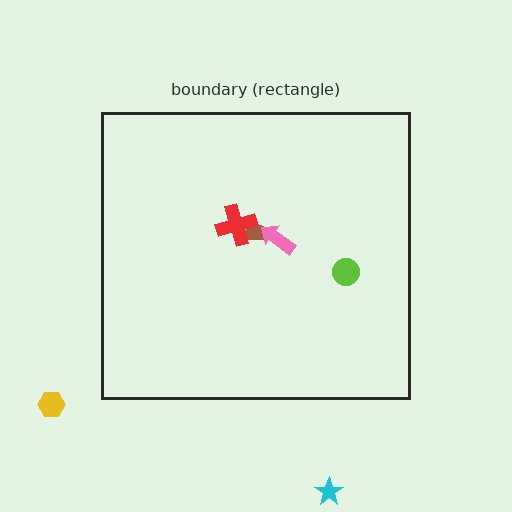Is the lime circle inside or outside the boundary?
Inside.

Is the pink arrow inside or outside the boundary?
Inside.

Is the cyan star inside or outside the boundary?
Outside.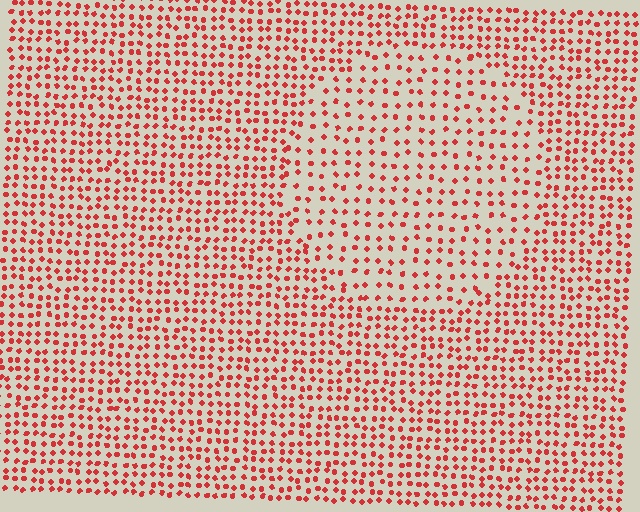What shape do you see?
I see a circle.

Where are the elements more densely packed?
The elements are more densely packed outside the circle boundary.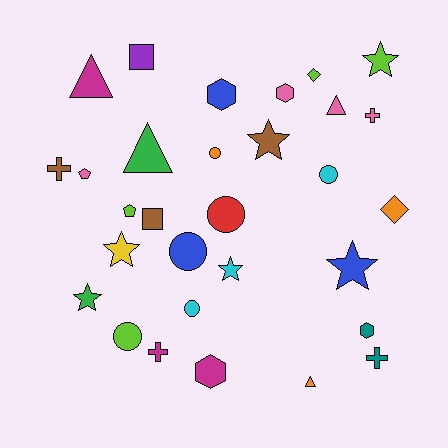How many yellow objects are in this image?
There is 1 yellow object.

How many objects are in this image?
There are 30 objects.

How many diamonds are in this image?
There are 2 diamonds.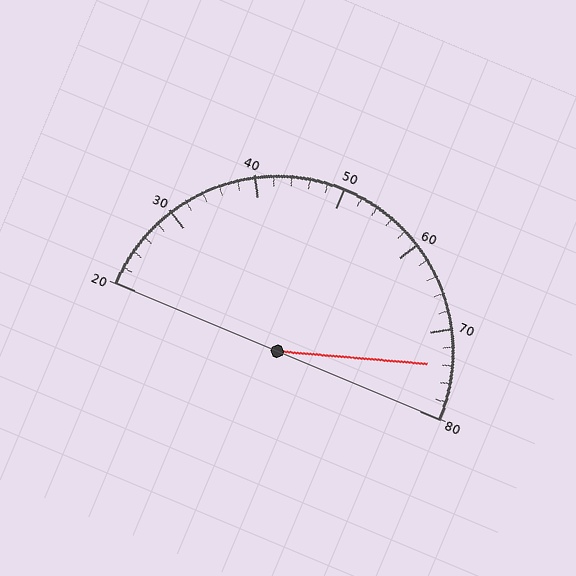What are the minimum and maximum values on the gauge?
The gauge ranges from 20 to 80.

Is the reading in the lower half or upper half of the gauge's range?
The reading is in the upper half of the range (20 to 80).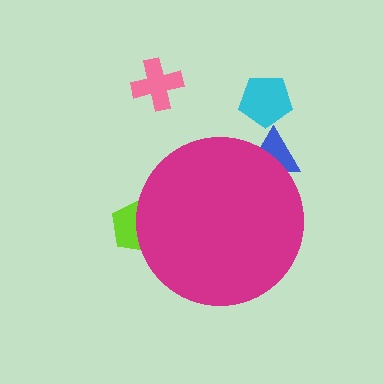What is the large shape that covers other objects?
A magenta circle.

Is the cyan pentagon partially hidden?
No, the cyan pentagon is fully visible.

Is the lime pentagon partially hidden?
Yes, the lime pentagon is partially hidden behind the magenta circle.